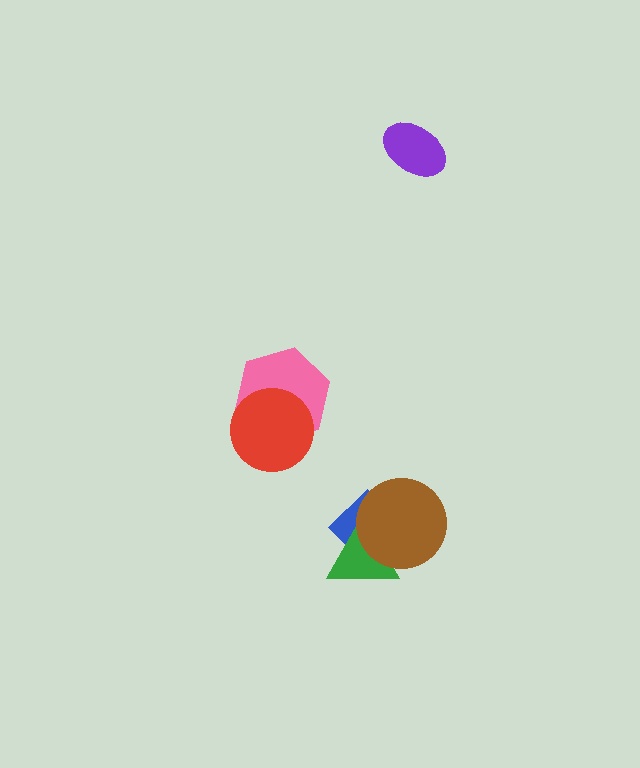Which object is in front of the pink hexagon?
The red circle is in front of the pink hexagon.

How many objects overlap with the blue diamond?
2 objects overlap with the blue diamond.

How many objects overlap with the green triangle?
2 objects overlap with the green triangle.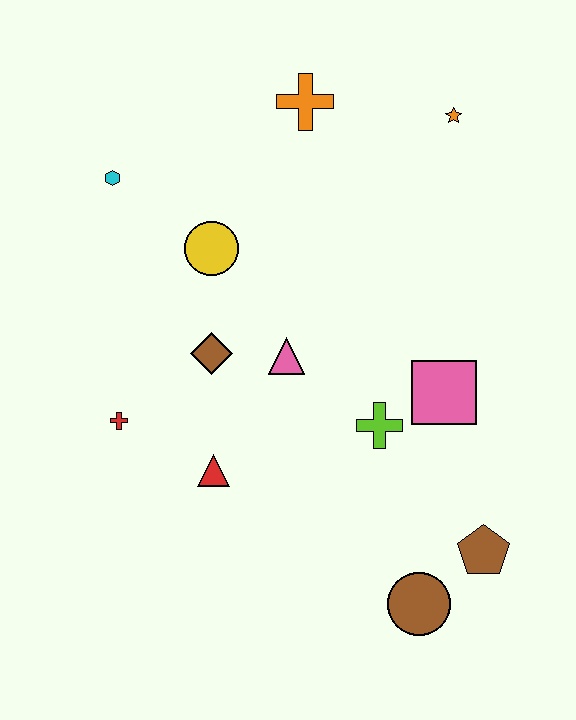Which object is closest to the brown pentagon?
The brown circle is closest to the brown pentagon.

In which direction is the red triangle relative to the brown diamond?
The red triangle is below the brown diamond.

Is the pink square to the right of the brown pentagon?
No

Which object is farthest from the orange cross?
The brown circle is farthest from the orange cross.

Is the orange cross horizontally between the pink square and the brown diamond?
Yes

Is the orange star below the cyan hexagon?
No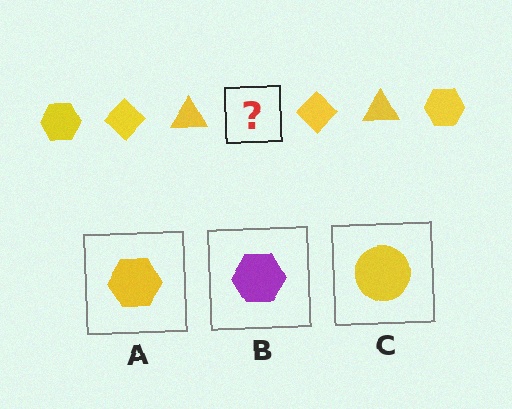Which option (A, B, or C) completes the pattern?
A.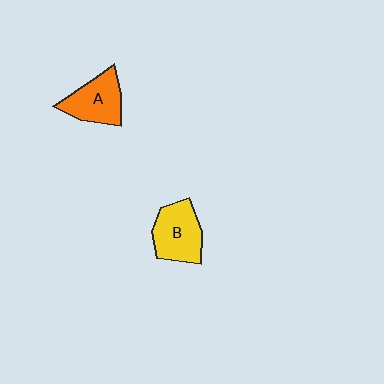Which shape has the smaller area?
Shape A (orange).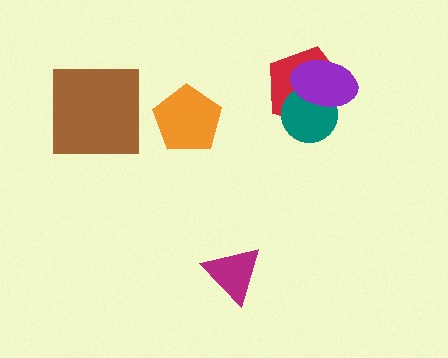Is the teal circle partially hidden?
Yes, it is partially covered by another shape.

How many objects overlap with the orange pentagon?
0 objects overlap with the orange pentagon.